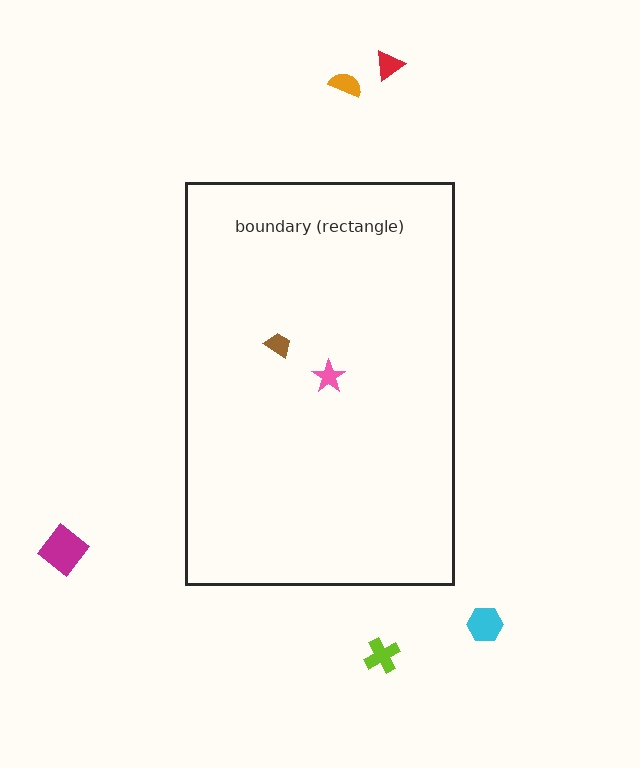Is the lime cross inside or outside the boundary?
Outside.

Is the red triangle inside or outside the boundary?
Outside.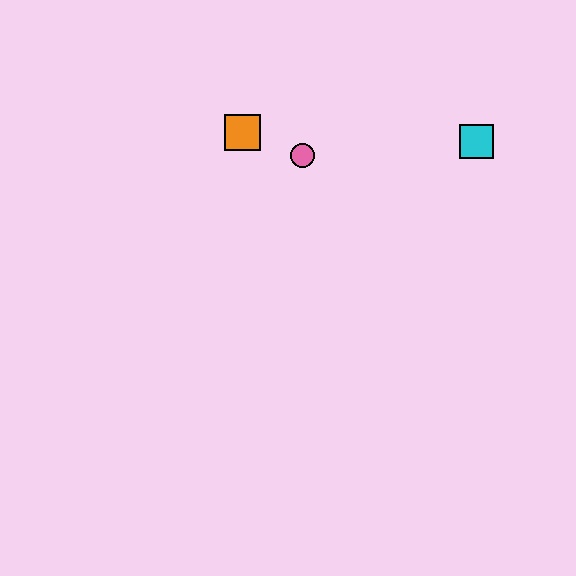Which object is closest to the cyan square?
The pink circle is closest to the cyan square.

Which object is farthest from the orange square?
The cyan square is farthest from the orange square.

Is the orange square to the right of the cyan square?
No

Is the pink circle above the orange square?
No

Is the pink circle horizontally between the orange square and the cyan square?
Yes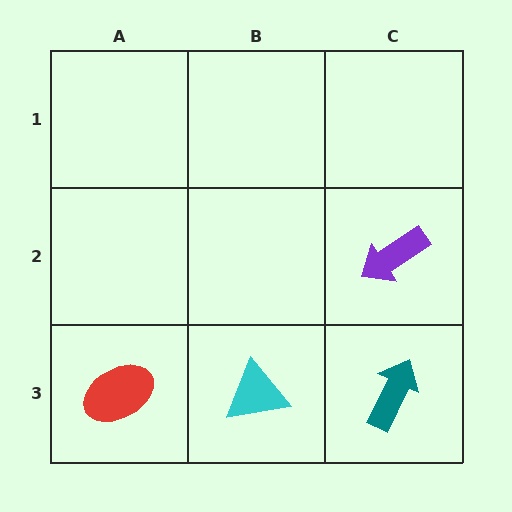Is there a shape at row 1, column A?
No, that cell is empty.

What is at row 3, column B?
A cyan triangle.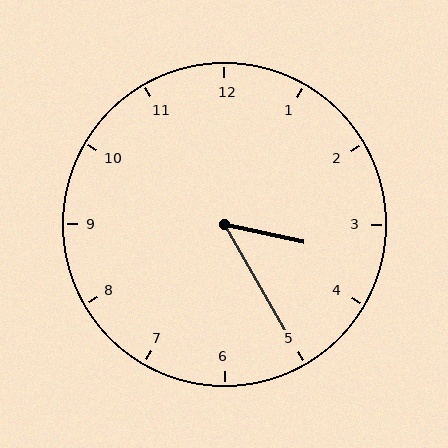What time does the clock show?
3:25.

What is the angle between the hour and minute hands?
Approximately 48 degrees.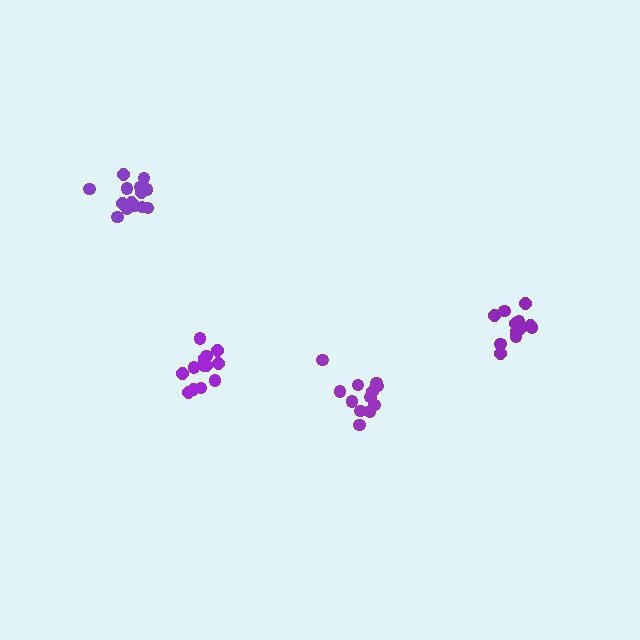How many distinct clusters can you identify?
There are 4 distinct clusters.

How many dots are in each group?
Group 1: 14 dots, Group 2: 14 dots, Group 3: 12 dots, Group 4: 12 dots (52 total).